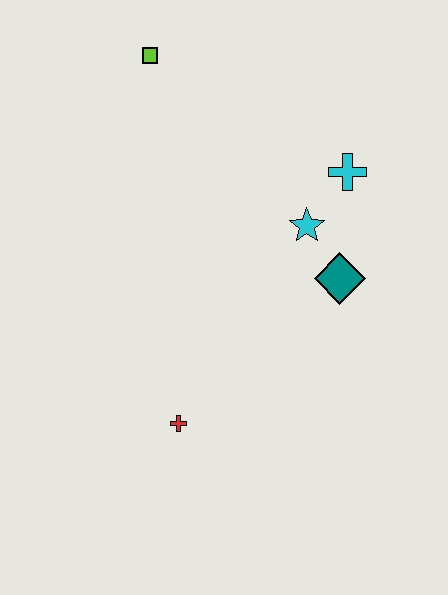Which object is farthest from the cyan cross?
The red cross is farthest from the cyan cross.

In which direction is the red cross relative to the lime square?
The red cross is below the lime square.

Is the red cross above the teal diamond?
No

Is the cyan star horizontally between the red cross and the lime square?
No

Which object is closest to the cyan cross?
The cyan star is closest to the cyan cross.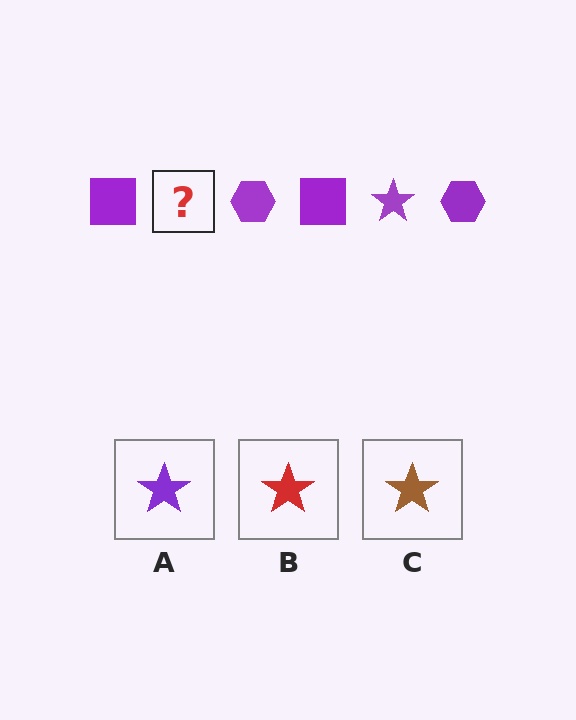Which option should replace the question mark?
Option A.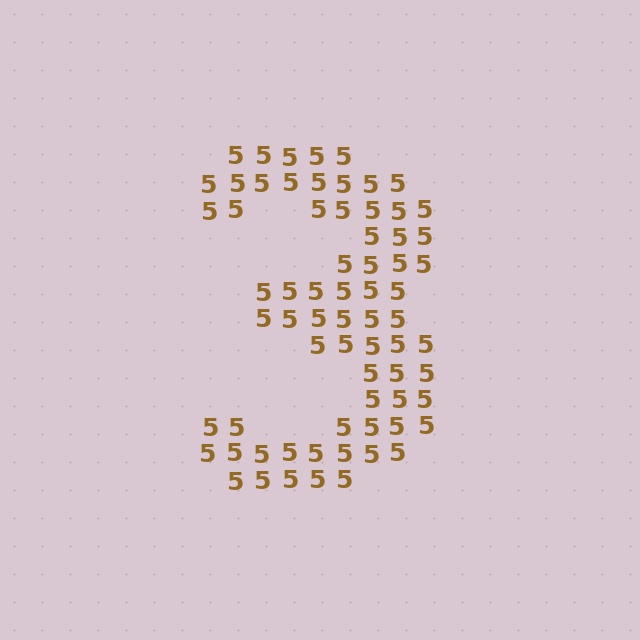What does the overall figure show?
The overall figure shows the digit 3.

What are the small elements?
The small elements are digit 5's.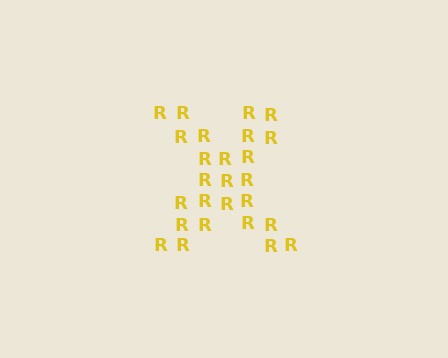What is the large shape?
The large shape is the letter X.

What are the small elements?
The small elements are letter R's.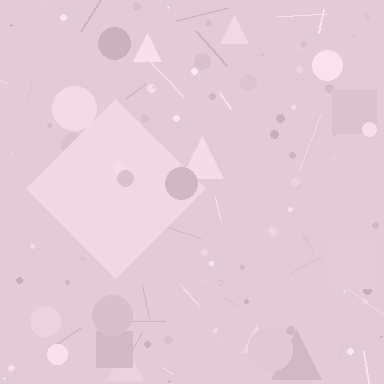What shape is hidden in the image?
A diamond is hidden in the image.